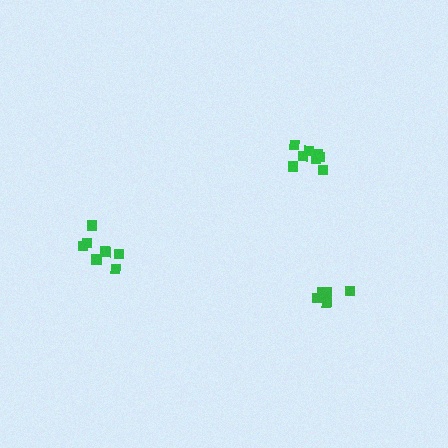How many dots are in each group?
Group 1: 6 dots, Group 2: 8 dots, Group 3: 7 dots (21 total).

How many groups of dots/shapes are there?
There are 3 groups.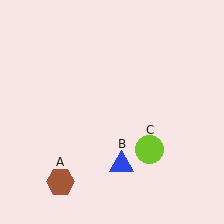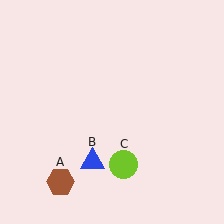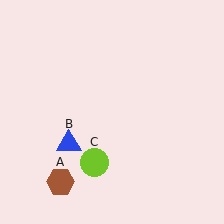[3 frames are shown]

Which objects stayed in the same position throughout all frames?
Brown hexagon (object A) remained stationary.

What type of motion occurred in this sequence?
The blue triangle (object B), lime circle (object C) rotated clockwise around the center of the scene.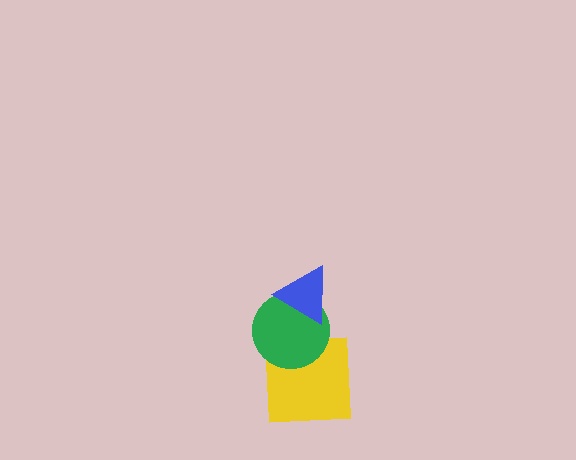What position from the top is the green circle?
The green circle is 2nd from the top.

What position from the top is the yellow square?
The yellow square is 3rd from the top.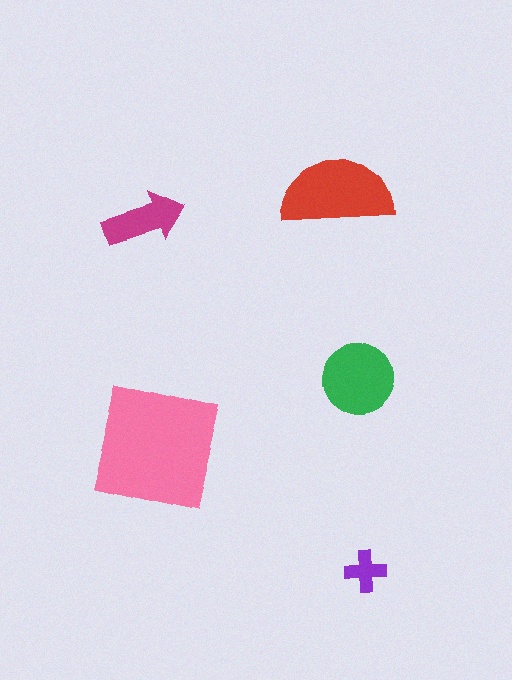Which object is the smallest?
The purple cross.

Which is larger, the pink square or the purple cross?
The pink square.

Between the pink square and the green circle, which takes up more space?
The pink square.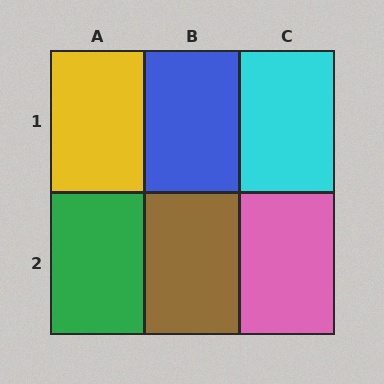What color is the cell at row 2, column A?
Green.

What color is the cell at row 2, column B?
Brown.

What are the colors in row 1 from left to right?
Yellow, blue, cyan.